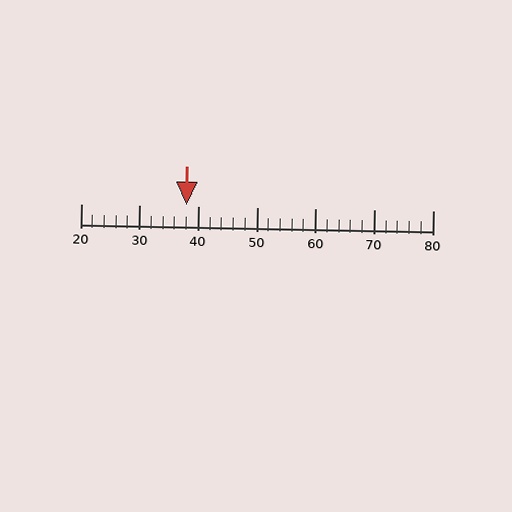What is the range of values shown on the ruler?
The ruler shows values from 20 to 80.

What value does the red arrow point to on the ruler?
The red arrow points to approximately 38.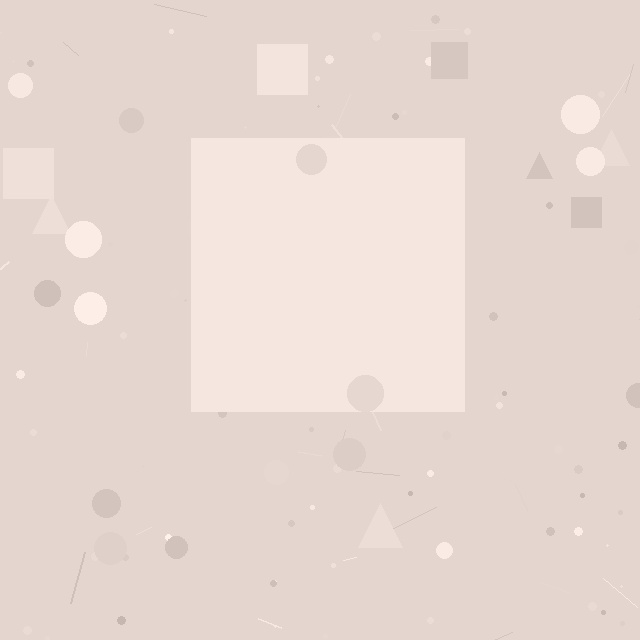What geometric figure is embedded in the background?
A square is embedded in the background.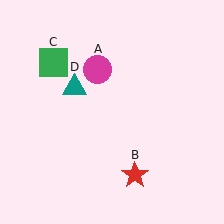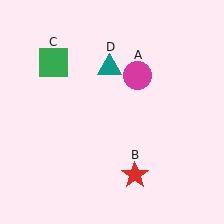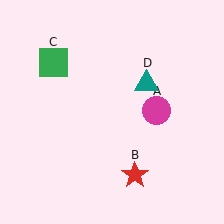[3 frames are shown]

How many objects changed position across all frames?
2 objects changed position: magenta circle (object A), teal triangle (object D).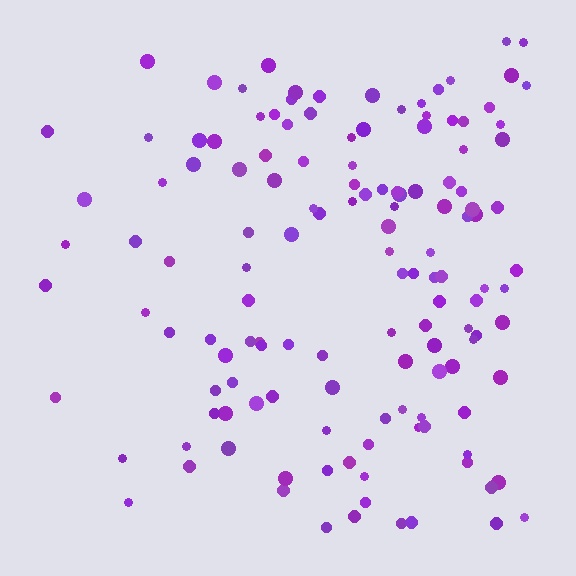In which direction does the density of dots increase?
From left to right, with the right side densest.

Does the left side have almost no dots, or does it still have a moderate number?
Still a moderate number, just noticeably fewer than the right.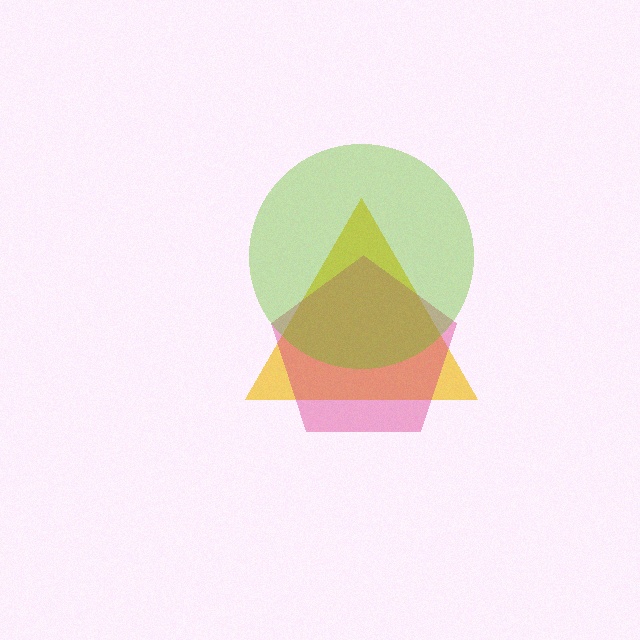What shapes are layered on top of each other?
The layered shapes are: a yellow triangle, a magenta pentagon, a lime circle.